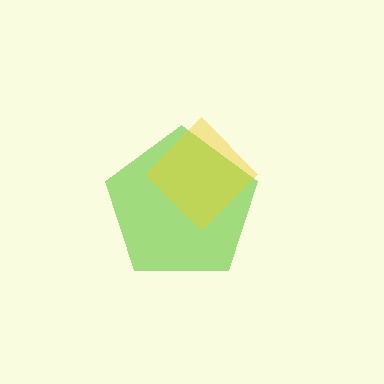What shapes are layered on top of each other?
The layered shapes are: a lime pentagon, a yellow diamond.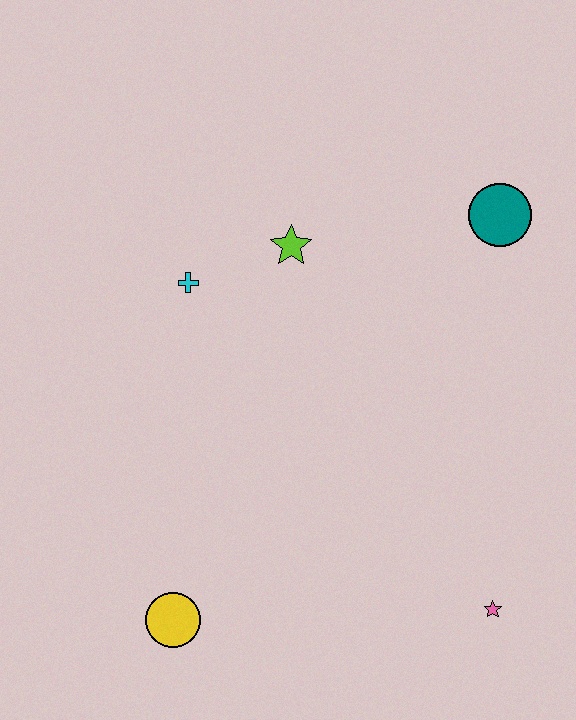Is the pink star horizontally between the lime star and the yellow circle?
No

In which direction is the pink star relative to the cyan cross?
The pink star is below the cyan cross.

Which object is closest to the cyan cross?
The lime star is closest to the cyan cross.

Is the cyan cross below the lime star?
Yes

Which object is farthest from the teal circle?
The yellow circle is farthest from the teal circle.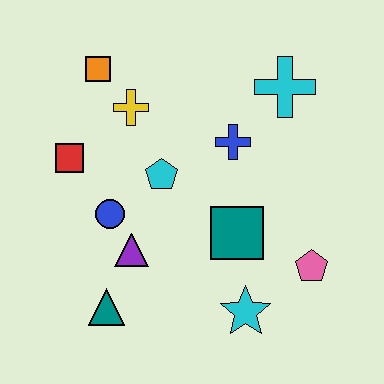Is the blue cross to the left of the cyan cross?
Yes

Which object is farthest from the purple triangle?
The cyan cross is farthest from the purple triangle.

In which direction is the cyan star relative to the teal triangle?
The cyan star is to the right of the teal triangle.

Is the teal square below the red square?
Yes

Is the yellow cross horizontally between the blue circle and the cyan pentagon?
Yes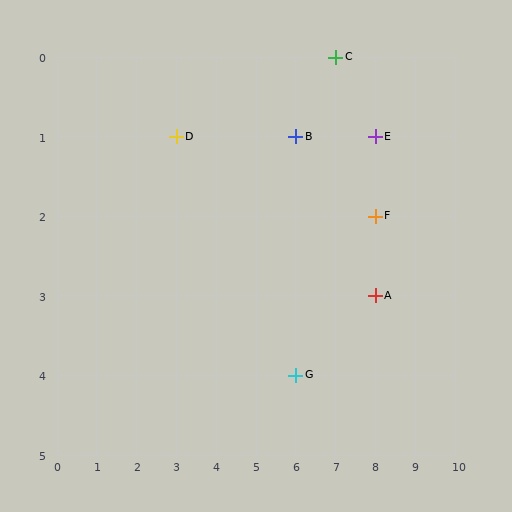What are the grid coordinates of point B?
Point B is at grid coordinates (6, 1).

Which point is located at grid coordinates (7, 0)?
Point C is at (7, 0).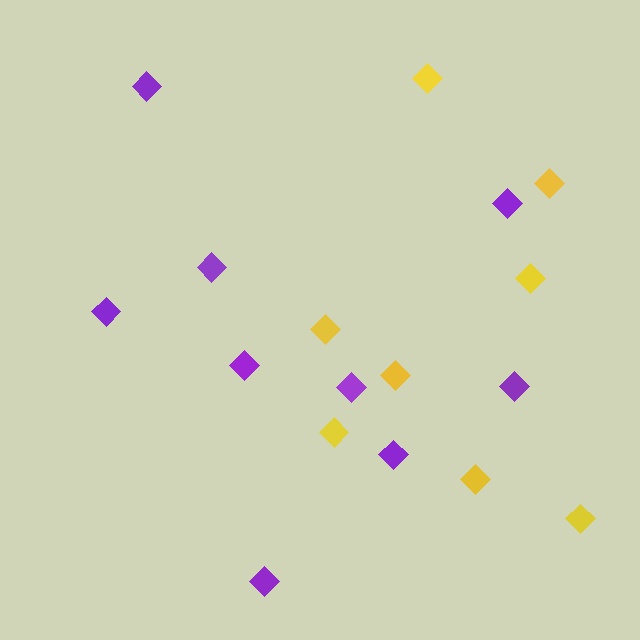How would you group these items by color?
There are 2 groups: one group of purple diamonds (9) and one group of yellow diamonds (8).